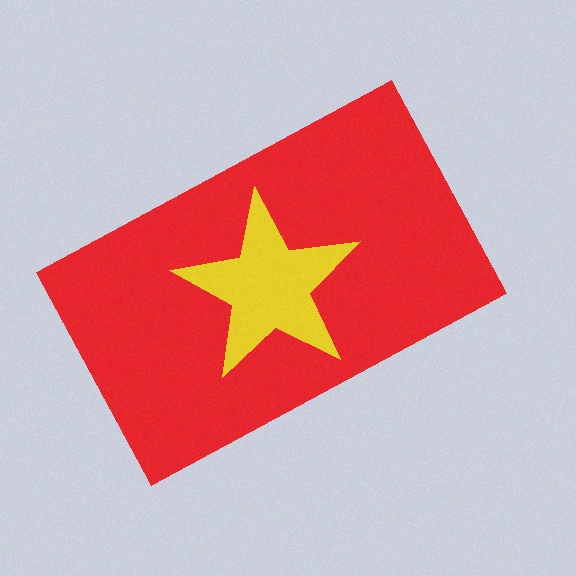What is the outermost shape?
The red rectangle.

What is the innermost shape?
The yellow star.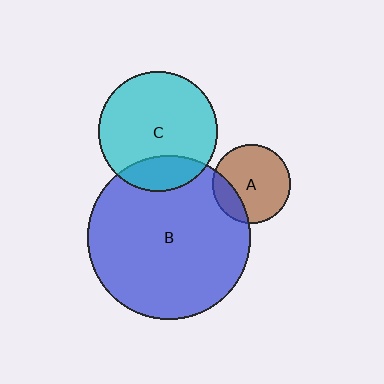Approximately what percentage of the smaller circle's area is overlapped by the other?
Approximately 20%.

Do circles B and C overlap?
Yes.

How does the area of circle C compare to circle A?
Approximately 2.3 times.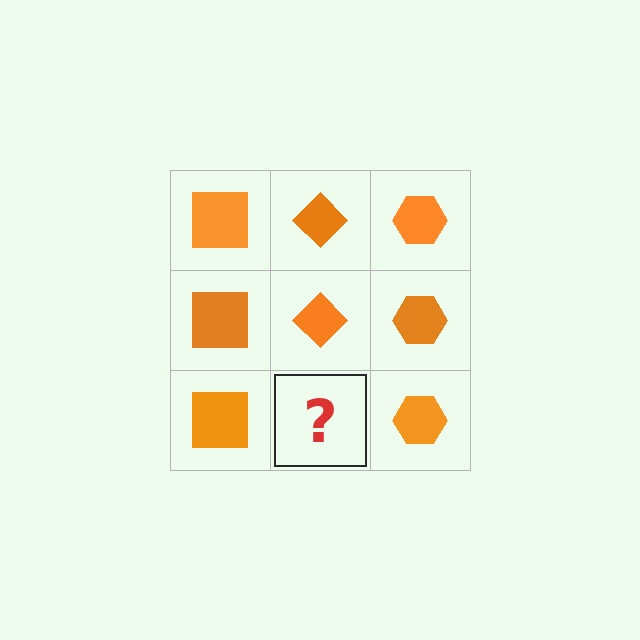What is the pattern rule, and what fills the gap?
The rule is that each column has a consistent shape. The gap should be filled with an orange diamond.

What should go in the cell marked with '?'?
The missing cell should contain an orange diamond.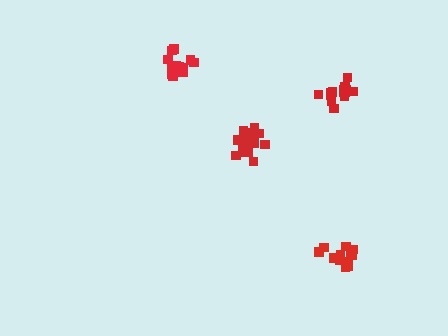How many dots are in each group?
Group 1: 20 dots, Group 2: 15 dots, Group 3: 16 dots, Group 4: 17 dots (68 total).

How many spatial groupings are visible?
There are 4 spatial groupings.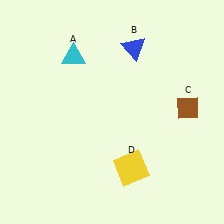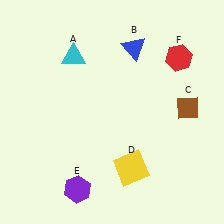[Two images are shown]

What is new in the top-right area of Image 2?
A red hexagon (F) was added in the top-right area of Image 2.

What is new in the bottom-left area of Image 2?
A purple hexagon (E) was added in the bottom-left area of Image 2.